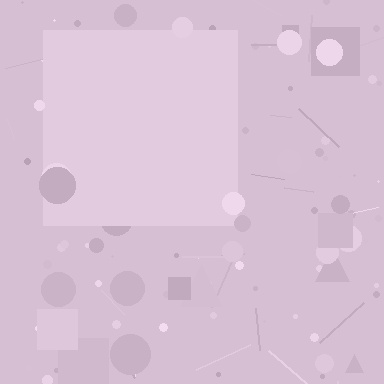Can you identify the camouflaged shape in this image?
The camouflaged shape is a square.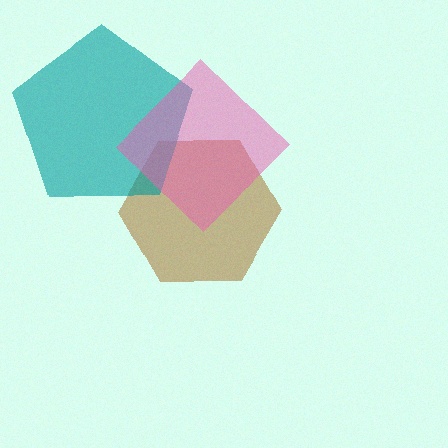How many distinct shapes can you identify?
There are 3 distinct shapes: a brown hexagon, a teal pentagon, a pink diamond.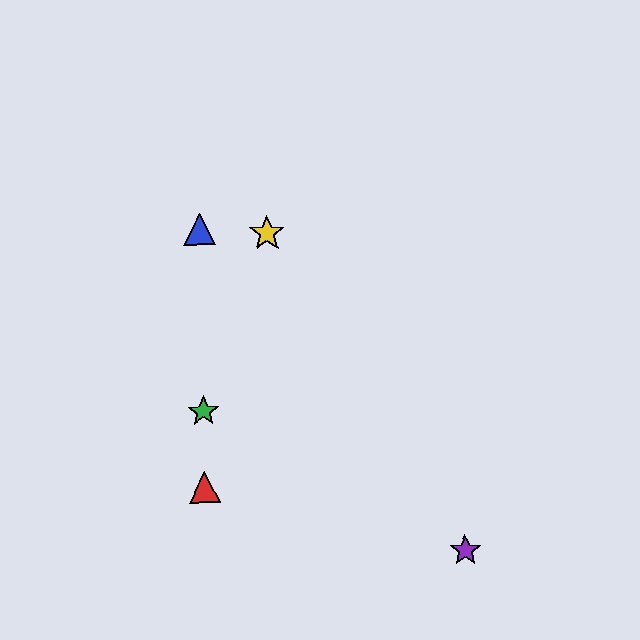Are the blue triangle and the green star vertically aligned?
Yes, both are at x≈200.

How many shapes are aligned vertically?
3 shapes (the red triangle, the blue triangle, the green star) are aligned vertically.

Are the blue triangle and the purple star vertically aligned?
No, the blue triangle is at x≈200 and the purple star is at x≈465.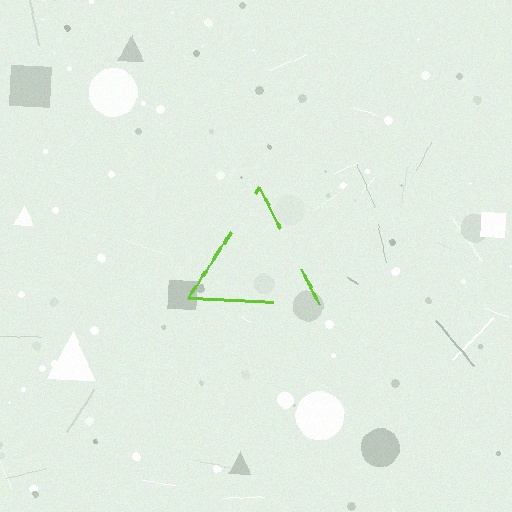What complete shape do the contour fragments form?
The contour fragments form a triangle.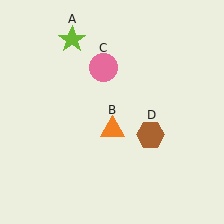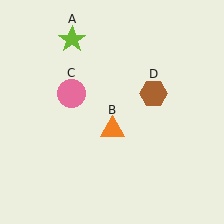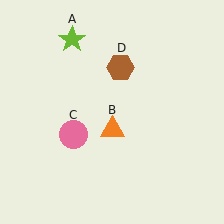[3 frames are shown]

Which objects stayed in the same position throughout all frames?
Lime star (object A) and orange triangle (object B) remained stationary.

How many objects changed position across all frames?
2 objects changed position: pink circle (object C), brown hexagon (object D).